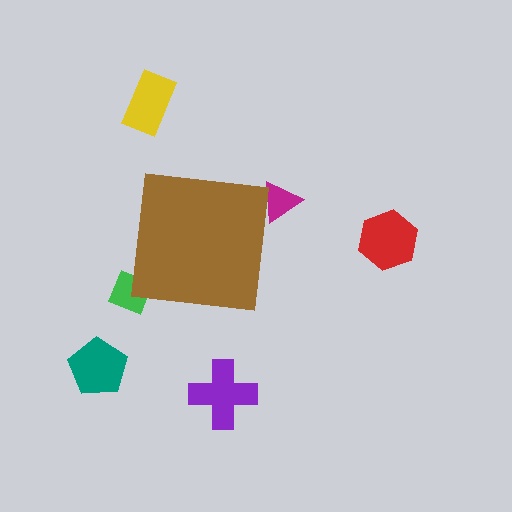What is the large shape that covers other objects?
A brown square.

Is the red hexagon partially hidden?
No, the red hexagon is fully visible.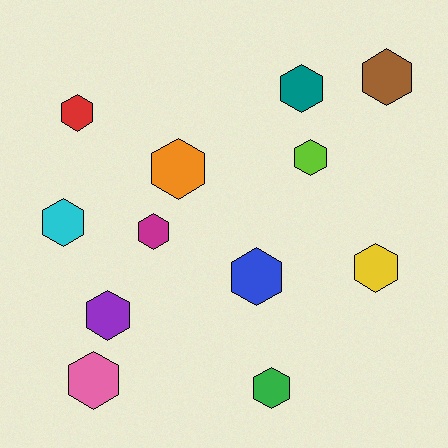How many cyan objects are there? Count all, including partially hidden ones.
There is 1 cyan object.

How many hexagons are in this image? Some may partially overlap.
There are 12 hexagons.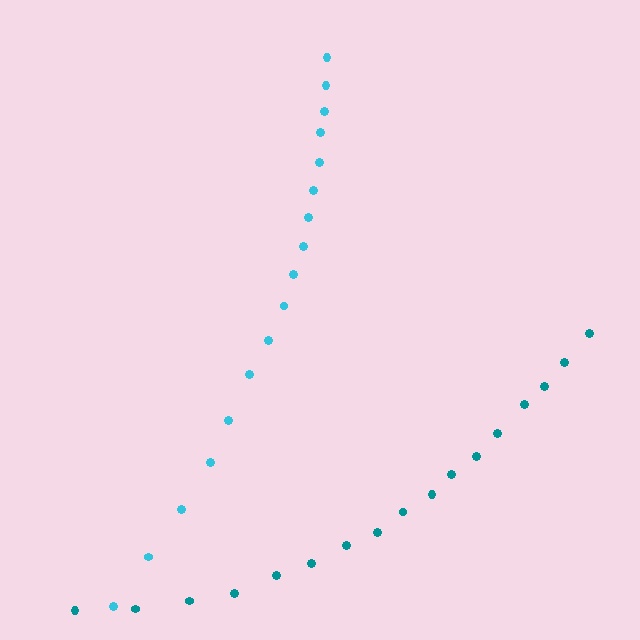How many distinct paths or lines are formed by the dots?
There are 2 distinct paths.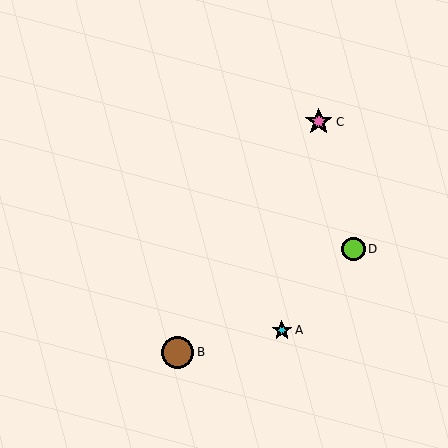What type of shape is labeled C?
Shape C is a pink star.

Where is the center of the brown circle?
The center of the brown circle is at (177, 352).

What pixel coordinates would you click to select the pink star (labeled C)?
Click at (319, 122) to select the pink star C.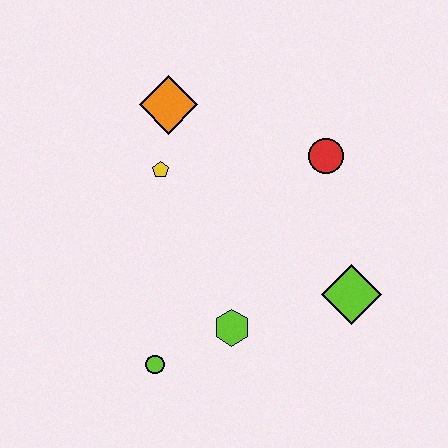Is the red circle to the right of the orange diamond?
Yes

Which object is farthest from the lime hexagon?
The orange diamond is farthest from the lime hexagon.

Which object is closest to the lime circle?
The lime hexagon is closest to the lime circle.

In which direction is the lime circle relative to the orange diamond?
The lime circle is below the orange diamond.